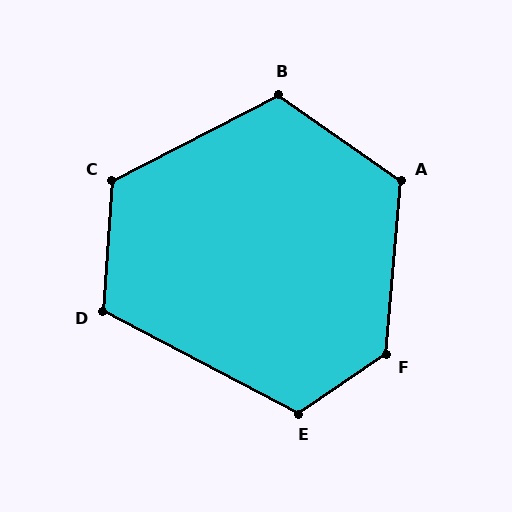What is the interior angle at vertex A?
Approximately 121 degrees (obtuse).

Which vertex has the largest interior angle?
F, at approximately 129 degrees.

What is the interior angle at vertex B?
Approximately 118 degrees (obtuse).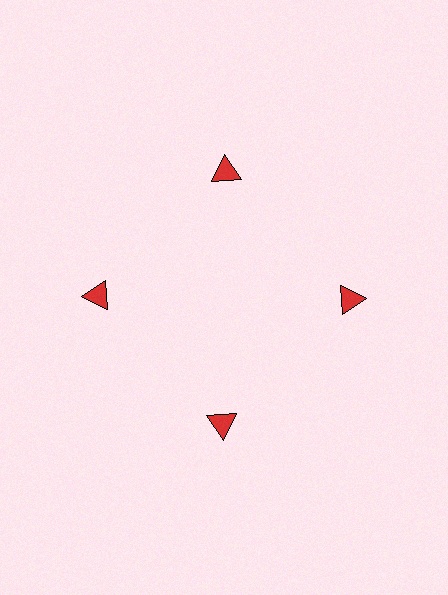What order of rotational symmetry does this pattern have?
This pattern has 4-fold rotational symmetry.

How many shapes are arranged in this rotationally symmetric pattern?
There are 4 shapes, arranged in 4 groups of 1.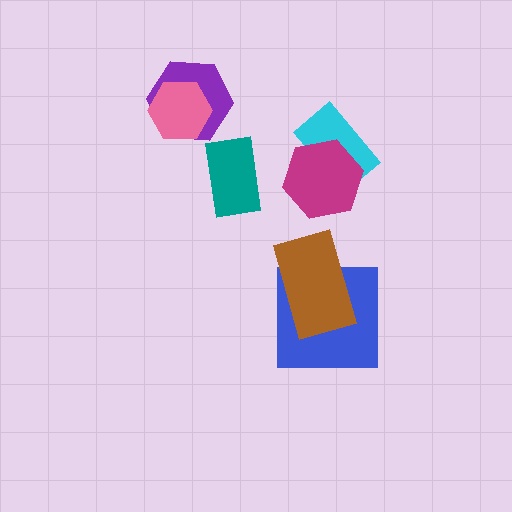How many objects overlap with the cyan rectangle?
1 object overlaps with the cyan rectangle.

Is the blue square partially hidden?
Yes, it is partially covered by another shape.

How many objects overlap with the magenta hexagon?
1 object overlaps with the magenta hexagon.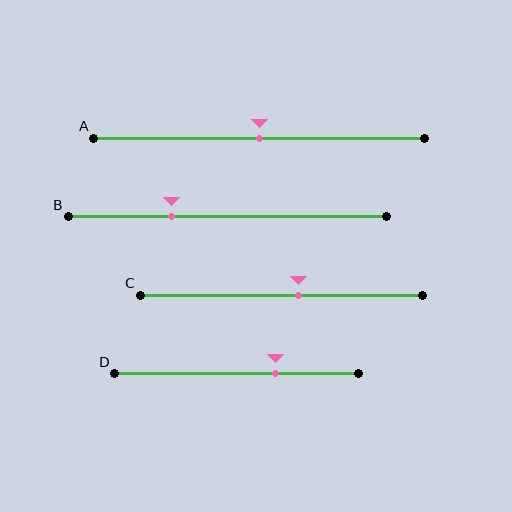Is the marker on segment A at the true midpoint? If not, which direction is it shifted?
Yes, the marker on segment A is at the true midpoint.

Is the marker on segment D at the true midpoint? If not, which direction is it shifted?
No, the marker on segment D is shifted to the right by about 16% of the segment length.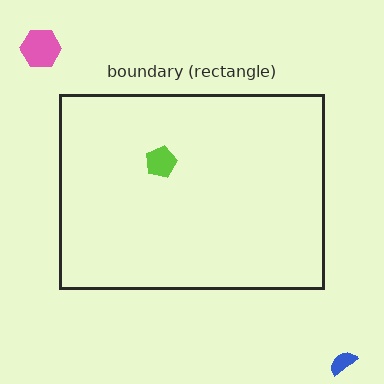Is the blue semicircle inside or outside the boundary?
Outside.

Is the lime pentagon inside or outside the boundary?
Inside.